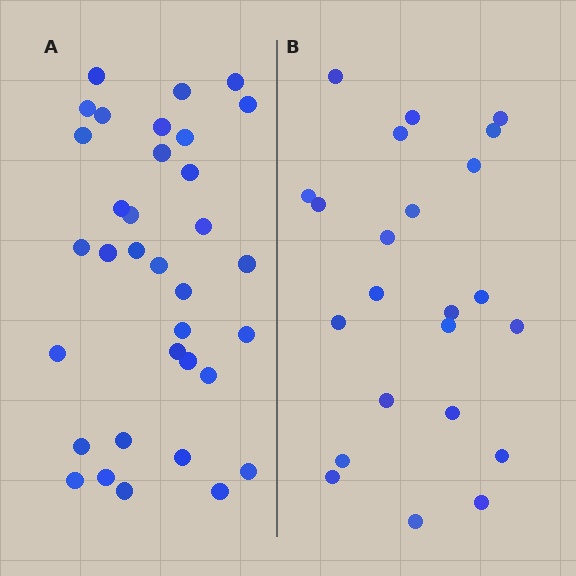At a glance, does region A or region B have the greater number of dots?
Region A (the left region) has more dots.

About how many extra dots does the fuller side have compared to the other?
Region A has roughly 12 or so more dots than region B.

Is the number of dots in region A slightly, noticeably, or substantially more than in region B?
Region A has substantially more. The ratio is roughly 1.5 to 1.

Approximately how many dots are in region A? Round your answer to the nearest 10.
About 30 dots. (The exact count is 34, which rounds to 30.)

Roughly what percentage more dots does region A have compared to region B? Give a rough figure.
About 50% more.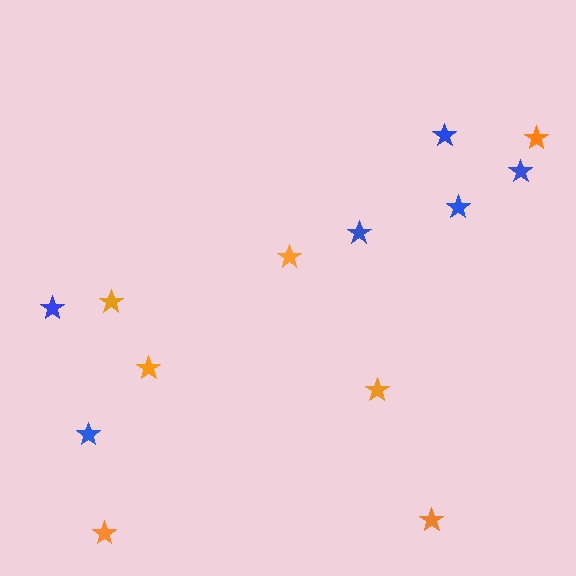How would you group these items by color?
There are 2 groups: one group of orange stars (7) and one group of blue stars (6).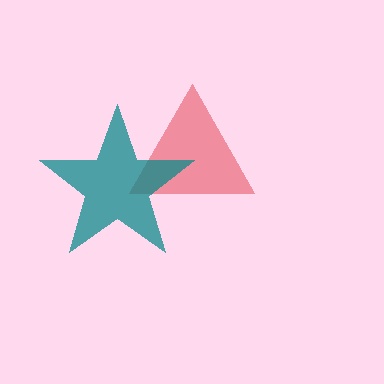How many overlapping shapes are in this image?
There are 2 overlapping shapes in the image.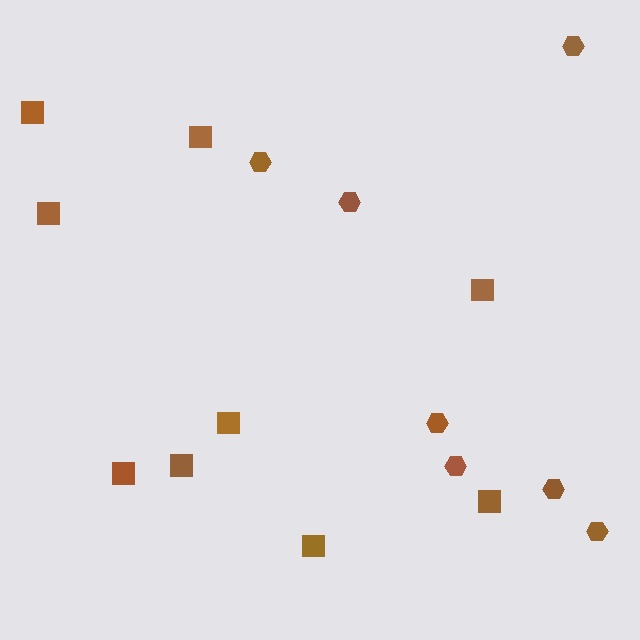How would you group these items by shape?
There are 2 groups: one group of squares (9) and one group of hexagons (7).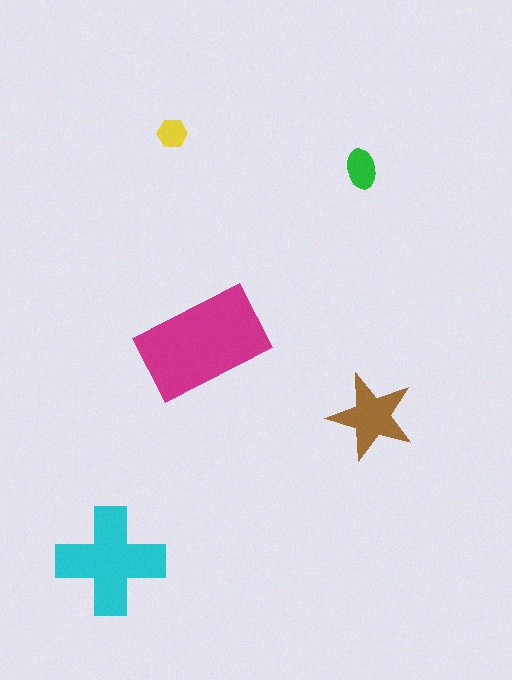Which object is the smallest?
The yellow hexagon.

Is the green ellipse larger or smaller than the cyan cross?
Smaller.